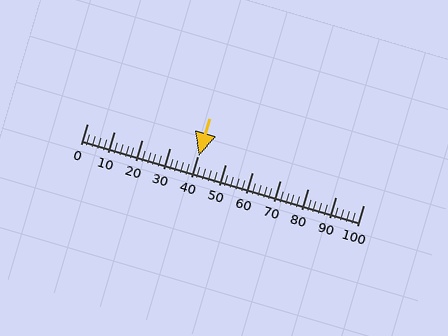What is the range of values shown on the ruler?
The ruler shows values from 0 to 100.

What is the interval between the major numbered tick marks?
The major tick marks are spaced 10 units apart.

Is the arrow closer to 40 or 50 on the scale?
The arrow is closer to 40.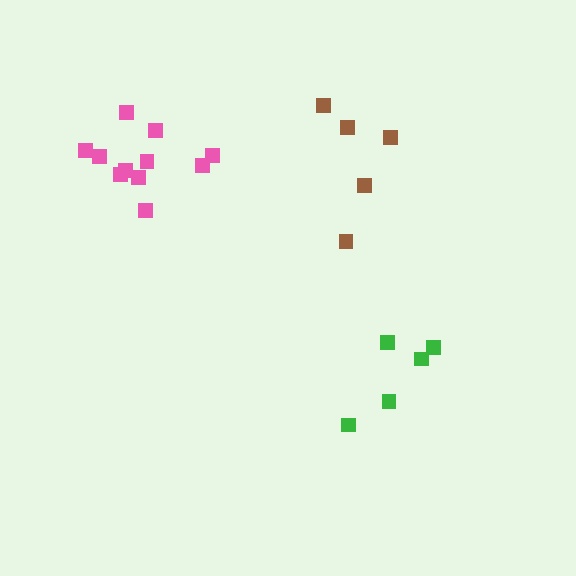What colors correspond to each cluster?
The clusters are colored: green, pink, brown.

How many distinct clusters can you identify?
There are 3 distinct clusters.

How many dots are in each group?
Group 1: 5 dots, Group 2: 11 dots, Group 3: 5 dots (21 total).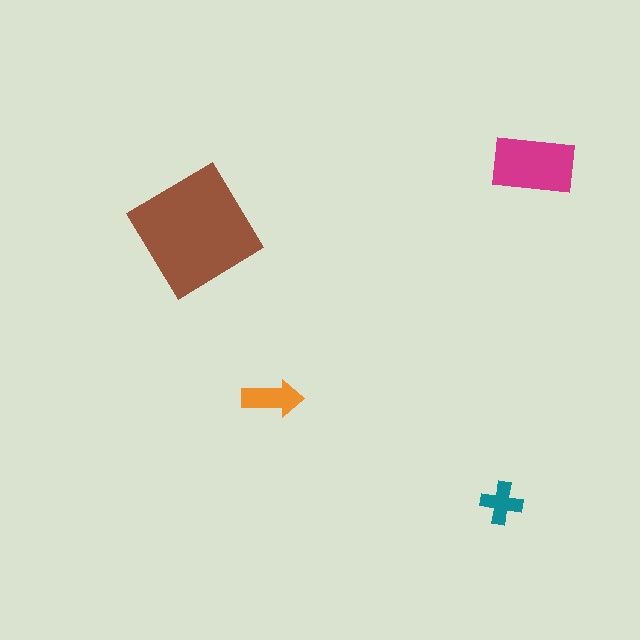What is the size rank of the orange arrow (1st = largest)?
3rd.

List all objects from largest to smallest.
The brown diamond, the magenta rectangle, the orange arrow, the teal cross.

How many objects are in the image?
There are 4 objects in the image.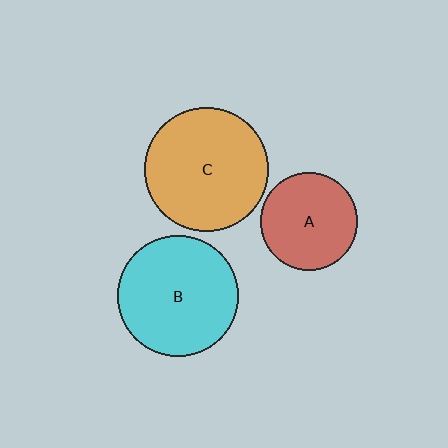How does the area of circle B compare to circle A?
Approximately 1.5 times.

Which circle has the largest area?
Circle C (orange).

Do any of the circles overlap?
No, none of the circles overlap.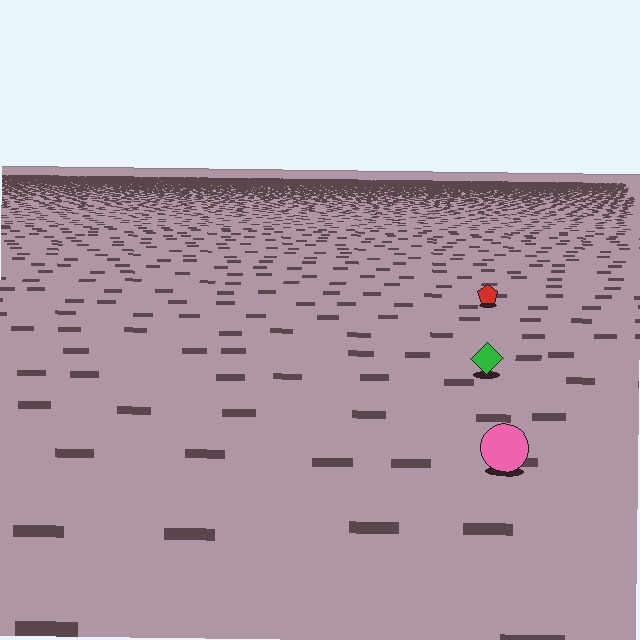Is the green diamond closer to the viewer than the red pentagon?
Yes. The green diamond is closer — you can tell from the texture gradient: the ground texture is coarser near it.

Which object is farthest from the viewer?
The red pentagon is farthest from the viewer. It appears smaller and the ground texture around it is denser.